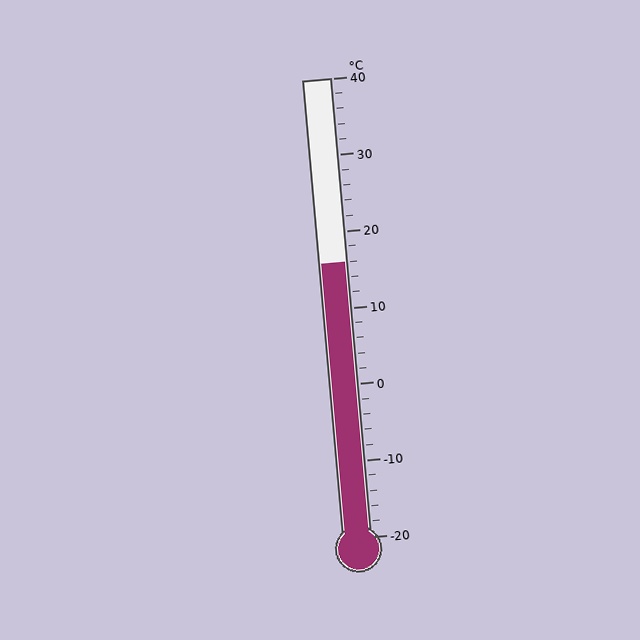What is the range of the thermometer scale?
The thermometer scale ranges from -20°C to 40°C.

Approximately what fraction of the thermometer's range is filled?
The thermometer is filled to approximately 60% of its range.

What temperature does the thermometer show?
The thermometer shows approximately 16°C.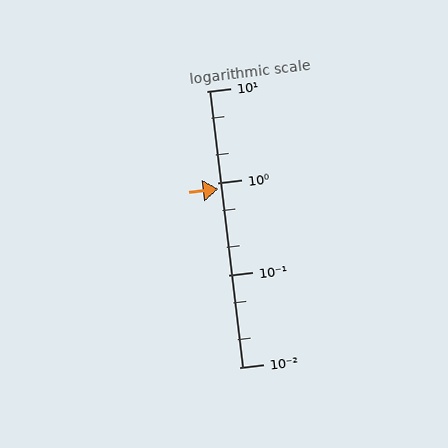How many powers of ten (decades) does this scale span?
The scale spans 3 decades, from 0.01 to 10.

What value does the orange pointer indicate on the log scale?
The pointer indicates approximately 0.86.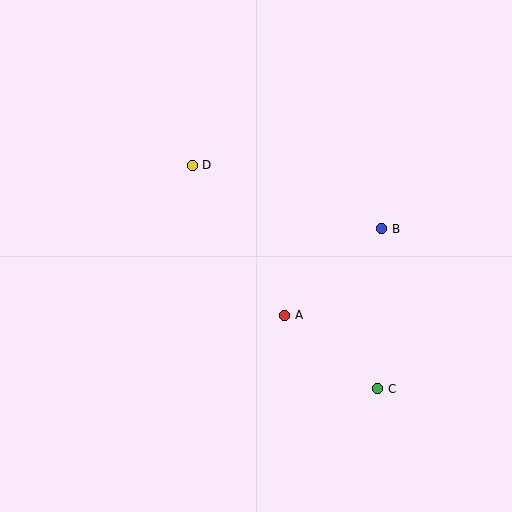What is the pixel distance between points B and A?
The distance between B and A is 130 pixels.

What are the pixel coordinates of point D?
Point D is at (192, 165).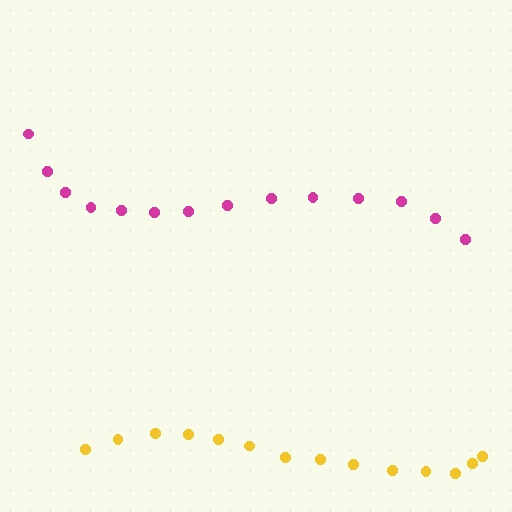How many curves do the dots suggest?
There are 2 distinct paths.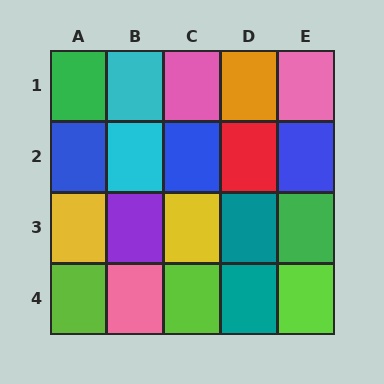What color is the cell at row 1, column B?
Cyan.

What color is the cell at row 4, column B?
Pink.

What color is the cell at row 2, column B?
Cyan.